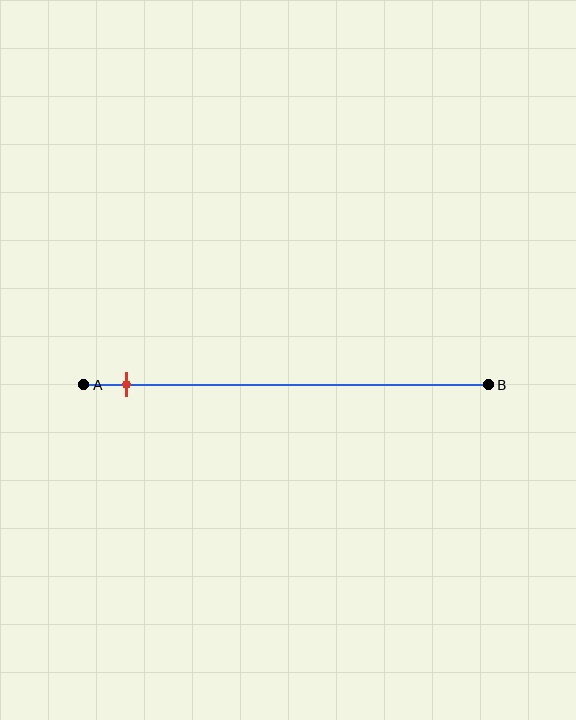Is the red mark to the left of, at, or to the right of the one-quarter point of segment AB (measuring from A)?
The red mark is to the left of the one-quarter point of segment AB.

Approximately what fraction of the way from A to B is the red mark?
The red mark is approximately 10% of the way from A to B.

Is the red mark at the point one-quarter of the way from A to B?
No, the mark is at about 10% from A, not at the 25% one-quarter point.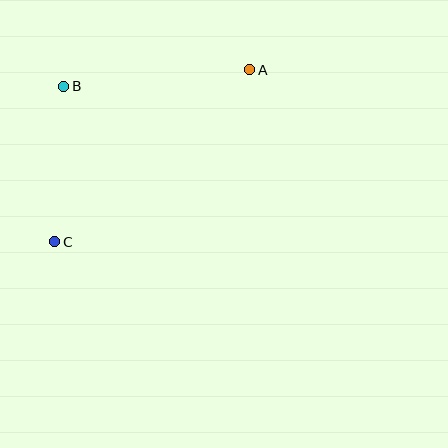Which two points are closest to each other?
Points B and C are closest to each other.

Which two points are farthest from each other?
Points A and C are farthest from each other.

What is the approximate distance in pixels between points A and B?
The distance between A and B is approximately 187 pixels.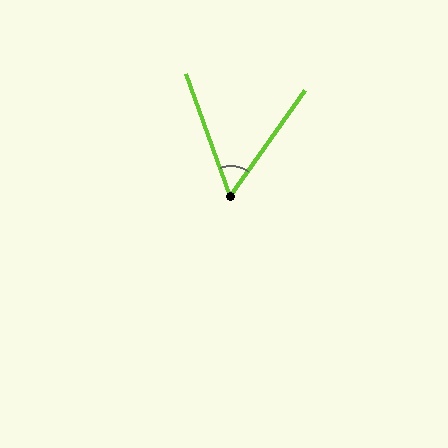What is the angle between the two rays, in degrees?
Approximately 55 degrees.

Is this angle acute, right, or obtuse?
It is acute.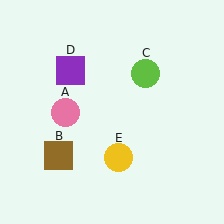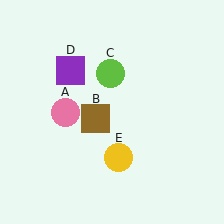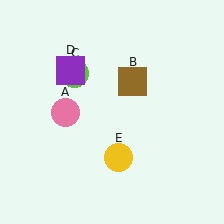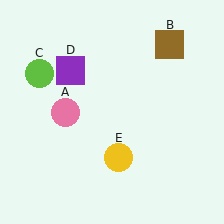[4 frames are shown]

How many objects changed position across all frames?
2 objects changed position: brown square (object B), lime circle (object C).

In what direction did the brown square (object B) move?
The brown square (object B) moved up and to the right.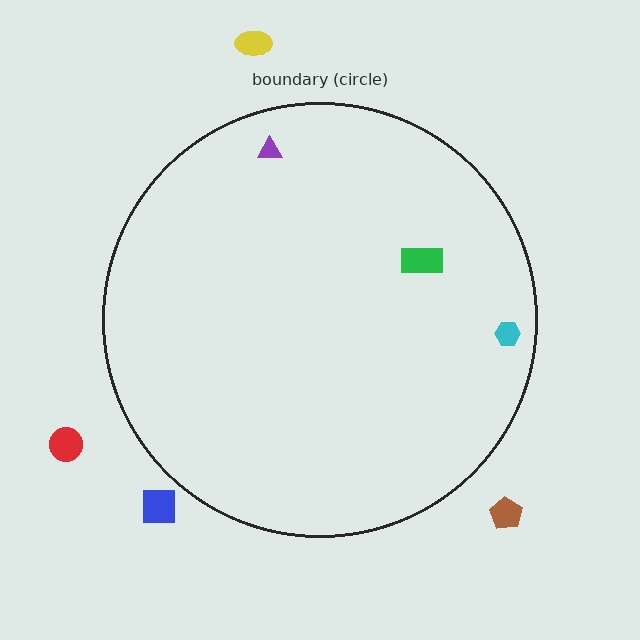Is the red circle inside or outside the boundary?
Outside.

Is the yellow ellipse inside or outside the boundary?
Outside.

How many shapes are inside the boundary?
3 inside, 4 outside.